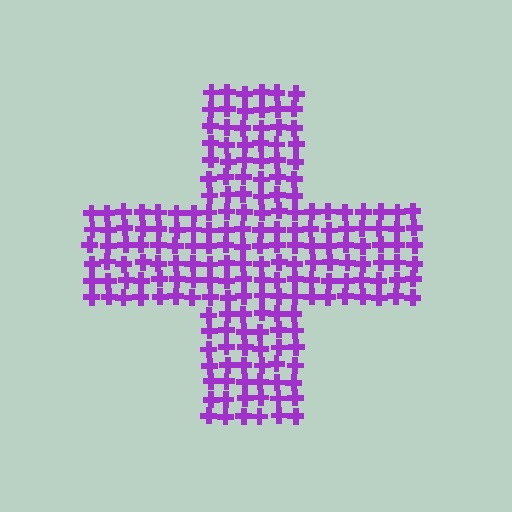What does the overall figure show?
The overall figure shows a cross.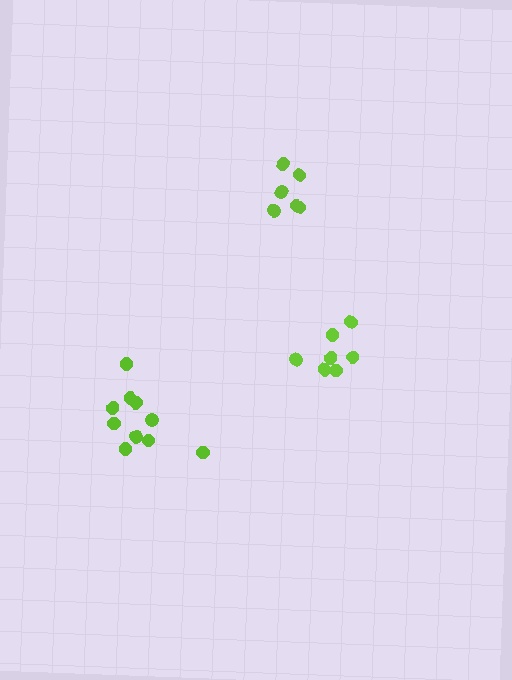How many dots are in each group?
Group 1: 10 dots, Group 2: 6 dots, Group 3: 7 dots (23 total).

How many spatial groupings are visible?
There are 3 spatial groupings.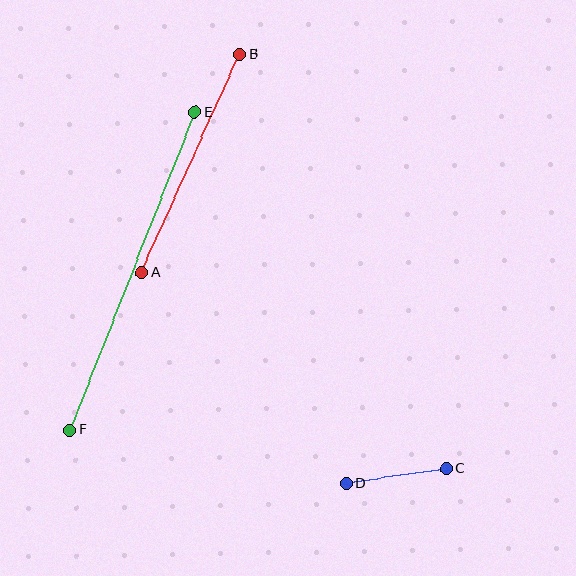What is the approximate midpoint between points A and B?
The midpoint is at approximately (191, 163) pixels.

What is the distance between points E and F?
The distance is approximately 341 pixels.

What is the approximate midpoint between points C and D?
The midpoint is at approximately (396, 476) pixels.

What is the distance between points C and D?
The distance is approximately 101 pixels.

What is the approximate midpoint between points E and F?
The midpoint is at approximately (132, 271) pixels.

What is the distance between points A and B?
The distance is approximately 240 pixels.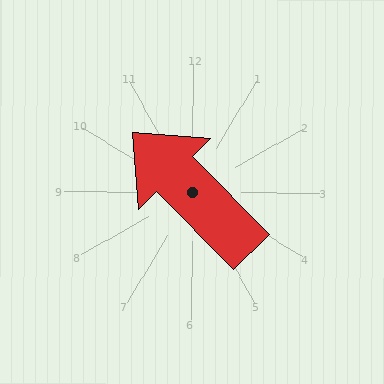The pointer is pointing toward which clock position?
Roughly 11 o'clock.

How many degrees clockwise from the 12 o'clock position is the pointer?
Approximately 315 degrees.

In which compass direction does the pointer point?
Northwest.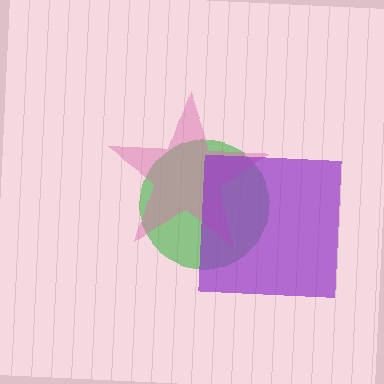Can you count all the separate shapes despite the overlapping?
Yes, there are 3 separate shapes.